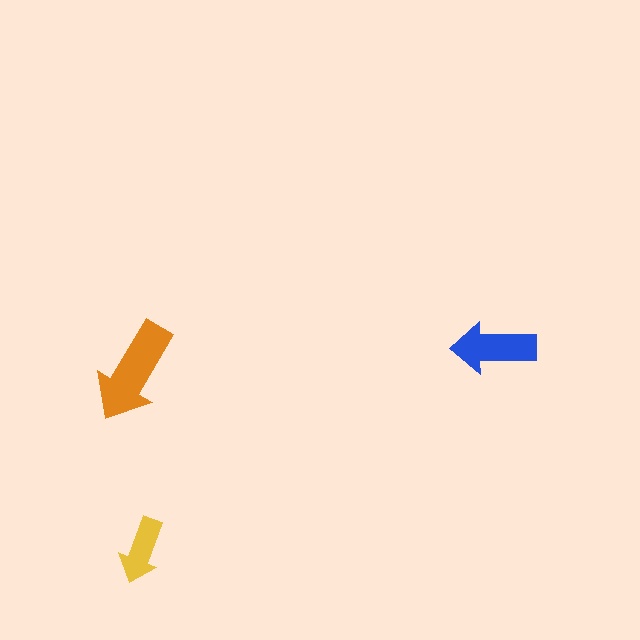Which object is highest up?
The blue arrow is topmost.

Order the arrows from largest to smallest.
the orange one, the blue one, the yellow one.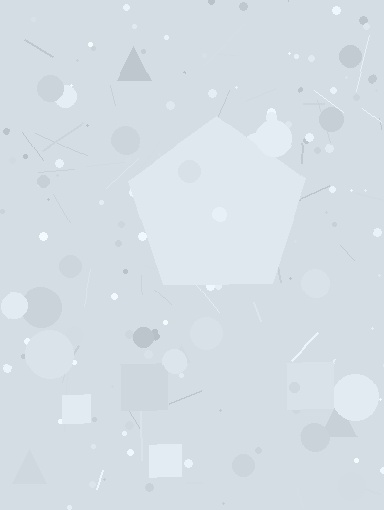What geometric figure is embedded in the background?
A pentagon is embedded in the background.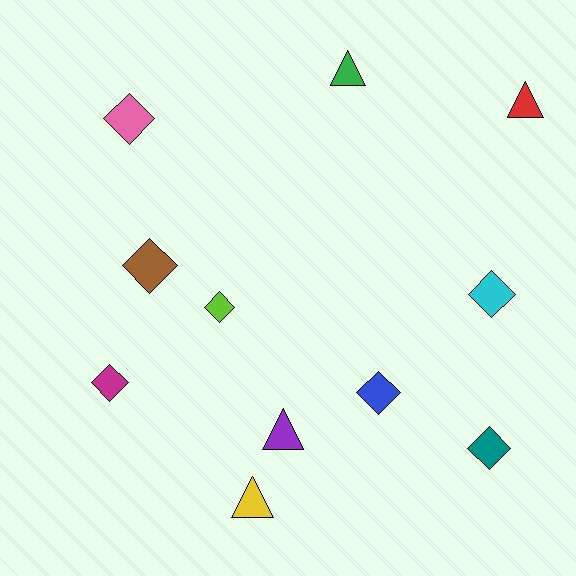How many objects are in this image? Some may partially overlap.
There are 11 objects.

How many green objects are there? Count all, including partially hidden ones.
There is 1 green object.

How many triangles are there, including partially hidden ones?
There are 4 triangles.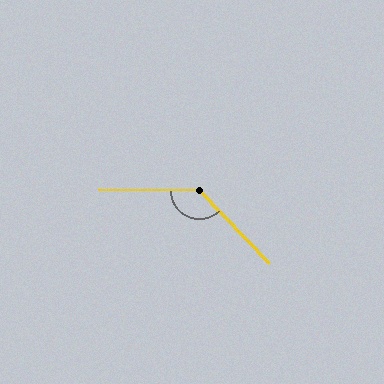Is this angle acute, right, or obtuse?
It is obtuse.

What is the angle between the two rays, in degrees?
Approximately 135 degrees.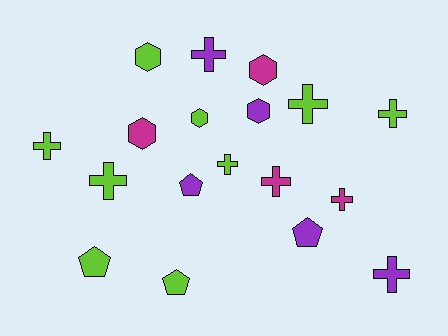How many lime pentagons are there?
There are 2 lime pentagons.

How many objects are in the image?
There are 18 objects.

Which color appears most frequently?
Lime, with 9 objects.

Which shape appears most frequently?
Cross, with 9 objects.